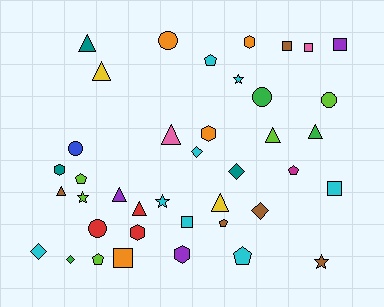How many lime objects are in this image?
There are 5 lime objects.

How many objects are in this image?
There are 40 objects.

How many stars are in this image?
There are 4 stars.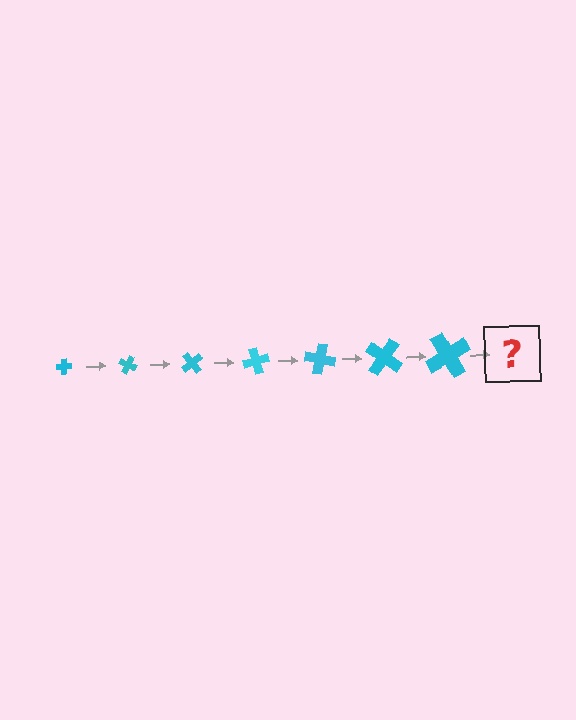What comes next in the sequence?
The next element should be a cross, larger than the previous one and rotated 175 degrees from the start.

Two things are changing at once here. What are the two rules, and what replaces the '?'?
The two rules are that the cross grows larger each step and it rotates 25 degrees each step. The '?' should be a cross, larger than the previous one and rotated 175 degrees from the start.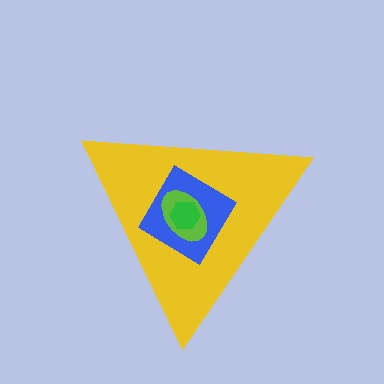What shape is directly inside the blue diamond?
The lime ellipse.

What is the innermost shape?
The green hexagon.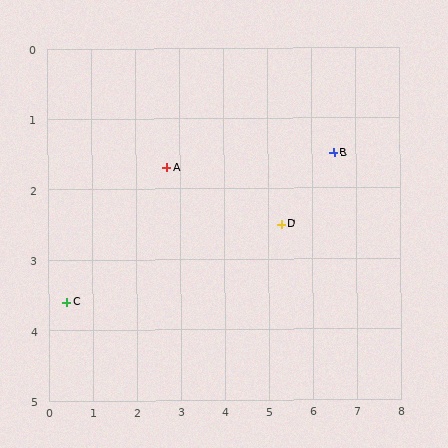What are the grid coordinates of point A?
Point A is at approximately (2.7, 1.7).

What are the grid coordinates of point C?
Point C is at approximately (0.4, 3.6).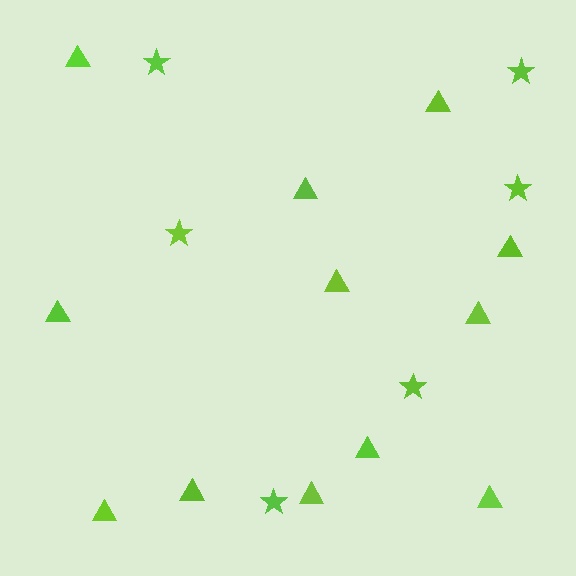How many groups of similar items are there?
There are 2 groups: one group of stars (6) and one group of triangles (12).